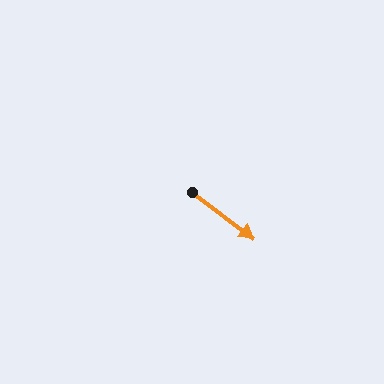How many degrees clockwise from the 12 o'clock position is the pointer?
Approximately 127 degrees.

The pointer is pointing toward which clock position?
Roughly 4 o'clock.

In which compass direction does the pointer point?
Southeast.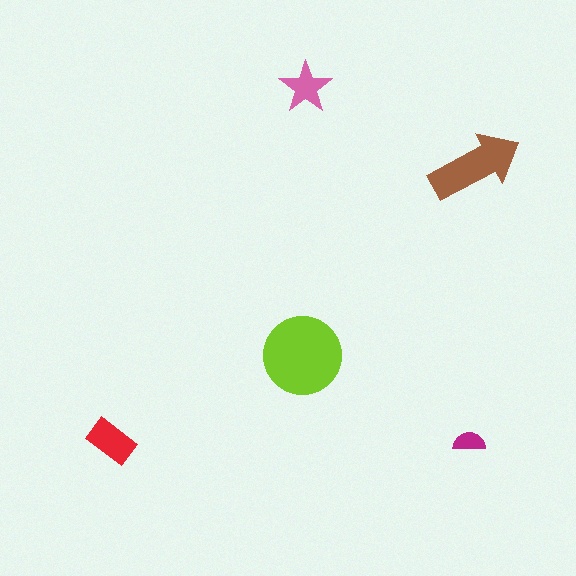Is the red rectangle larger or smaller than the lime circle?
Smaller.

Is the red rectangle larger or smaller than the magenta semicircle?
Larger.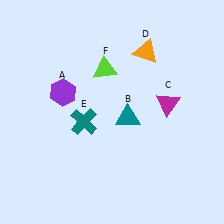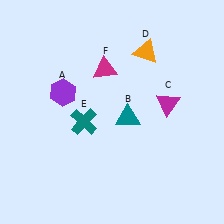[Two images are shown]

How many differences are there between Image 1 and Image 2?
There is 1 difference between the two images.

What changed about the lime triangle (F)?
In Image 1, F is lime. In Image 2, it changed to magenta.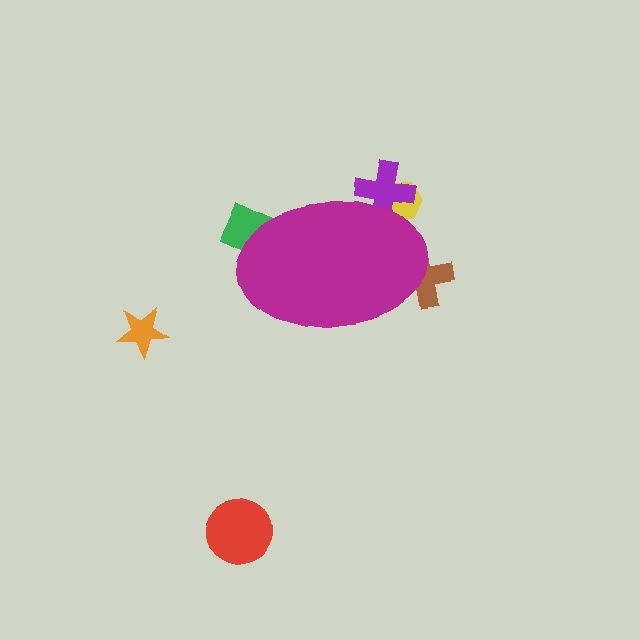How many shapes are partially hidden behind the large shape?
4 shapes are partially hidden.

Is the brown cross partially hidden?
Yes, the brown cross is partially hidden behind the magenta ellipse.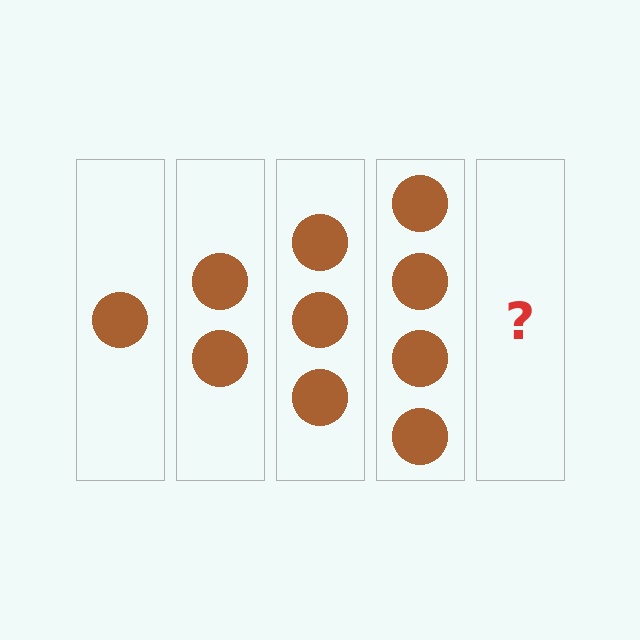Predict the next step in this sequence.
The next step is 5 circles.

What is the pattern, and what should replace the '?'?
The pattern is that each step adds one more circle. The '?' should be 5 circles.